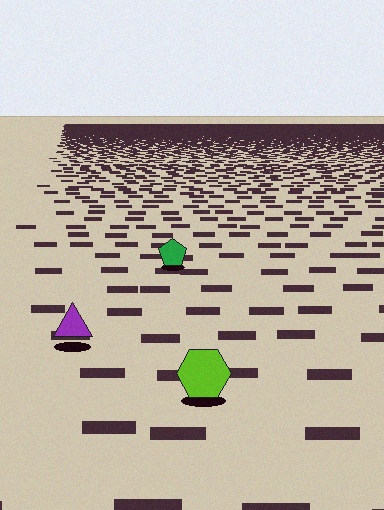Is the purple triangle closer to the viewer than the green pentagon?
Yes. The purple triangle is closer — you can tell from the texture gradient: the ground texture is coarser near it.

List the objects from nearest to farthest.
From nearest to farthest: the lime hexagon, the purple triangle, the green pentagon.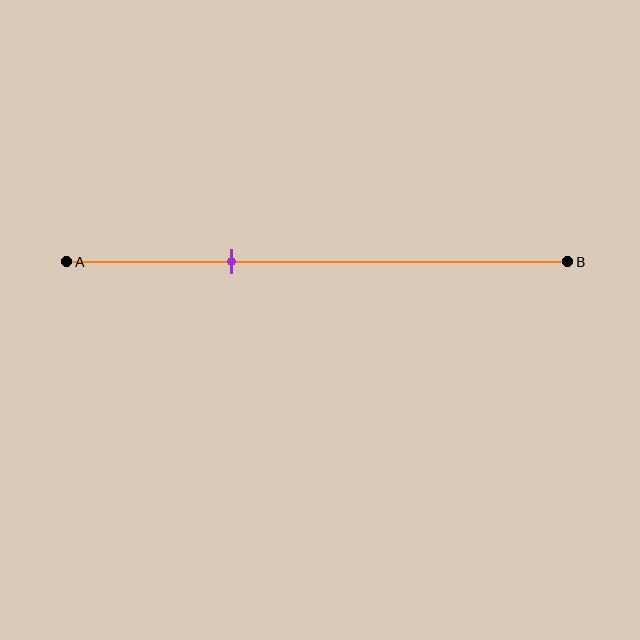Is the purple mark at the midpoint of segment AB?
No, the mark is at about 35% from A, not at the 50% midpoint.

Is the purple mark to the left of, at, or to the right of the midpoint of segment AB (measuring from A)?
The purple mark is to the left of the midpoint of segment AB.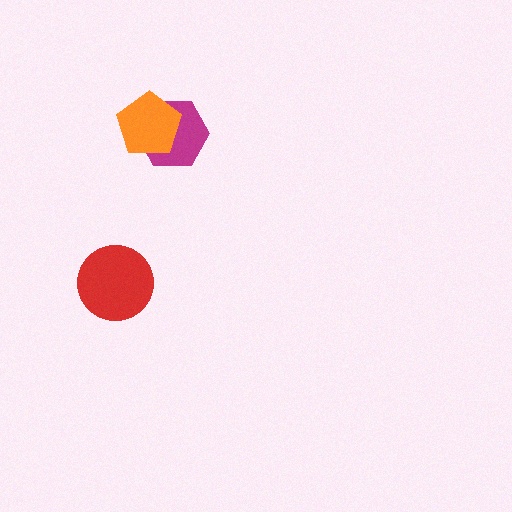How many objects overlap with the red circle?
0 objects overlap with the red circle.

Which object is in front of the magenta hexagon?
The orange pentagon is in front of the magenta hexagon.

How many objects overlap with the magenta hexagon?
1 object overlaps with the magenta hexagon.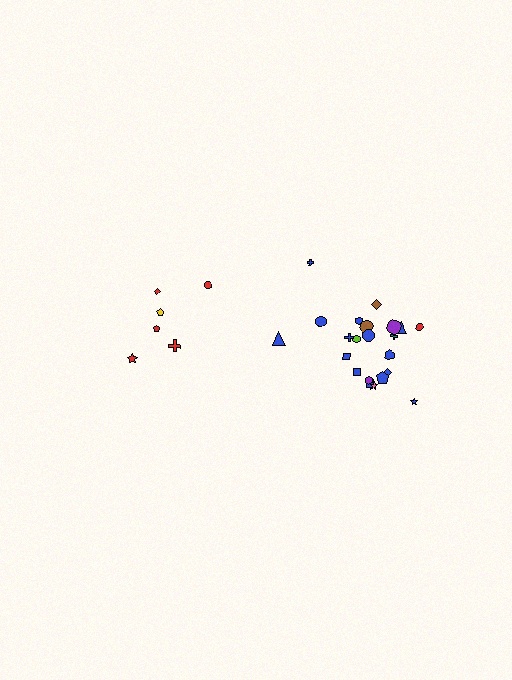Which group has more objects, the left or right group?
The right group.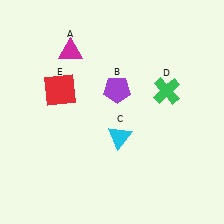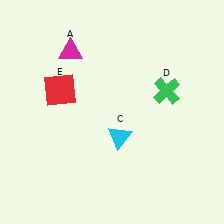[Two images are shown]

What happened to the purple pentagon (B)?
The purple pentagon (B) was removed in Image 2. It was in the top-right area of Image 1.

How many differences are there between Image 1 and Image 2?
There is 1 difference between the two images.